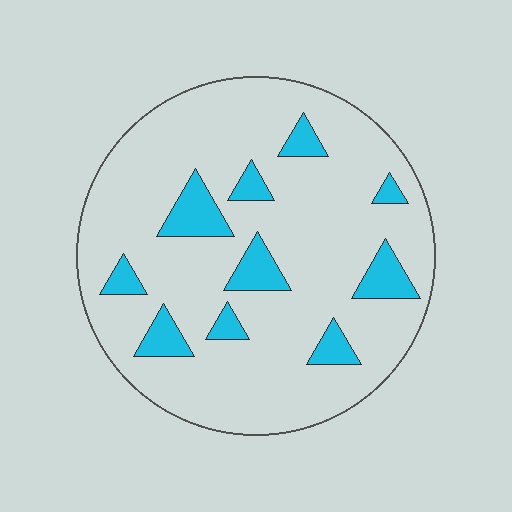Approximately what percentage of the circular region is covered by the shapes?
Approximately 15%.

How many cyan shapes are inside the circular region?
10.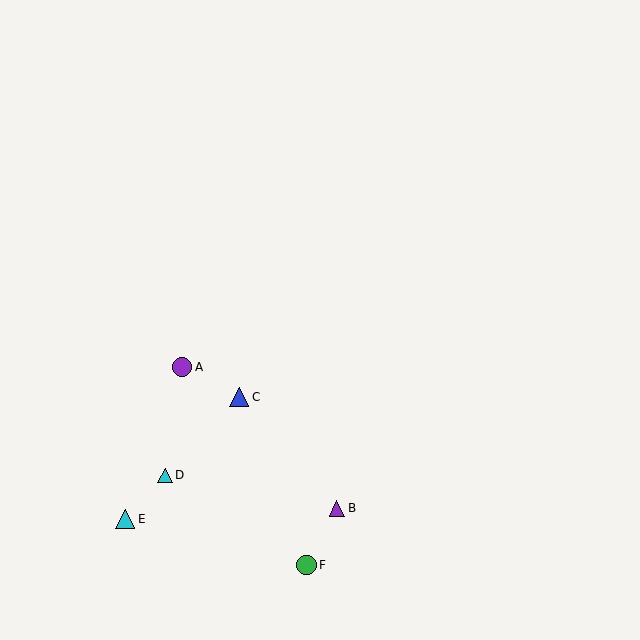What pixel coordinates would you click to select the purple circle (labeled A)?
Click at (182, 367) to select the purple circle A.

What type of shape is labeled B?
Shape B is a purple triangle.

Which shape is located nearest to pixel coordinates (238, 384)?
The blue triangle (labeled C) at (239, 397) is nearest to that location.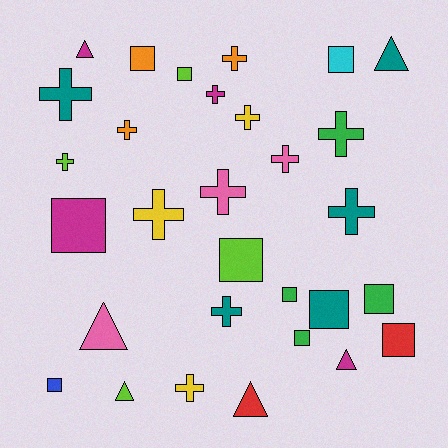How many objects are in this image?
There are 30 objects.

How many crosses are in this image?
There are 13 crosses.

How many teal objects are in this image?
There are 5 teal objects.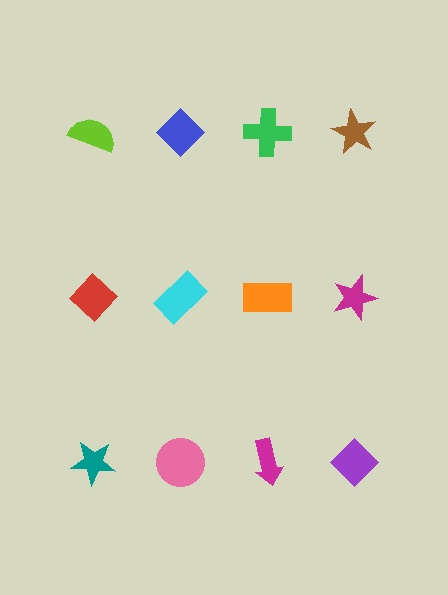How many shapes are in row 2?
4 shapes.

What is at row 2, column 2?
A cyan rectangle.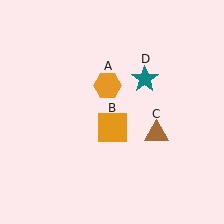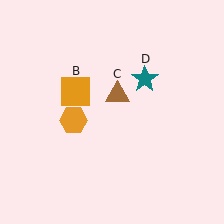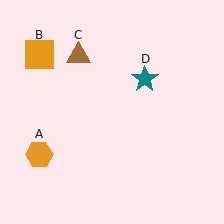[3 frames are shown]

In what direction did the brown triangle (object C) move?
The brown triangle (object C) moved up and to the left.